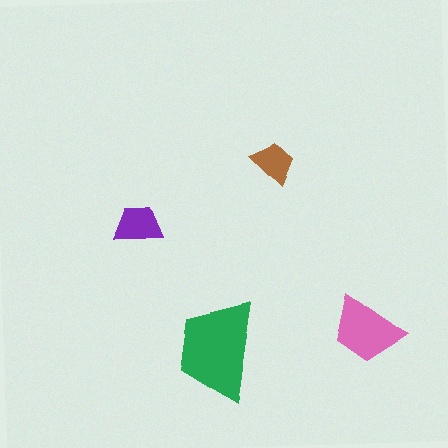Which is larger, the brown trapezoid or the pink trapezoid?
The pink one.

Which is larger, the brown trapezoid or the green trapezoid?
The green one.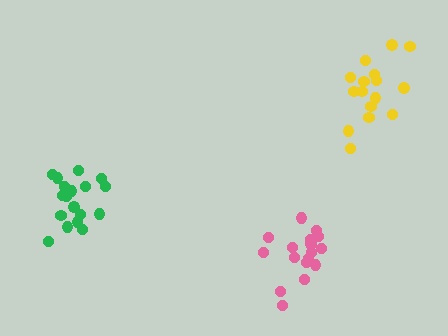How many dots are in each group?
Group 1: 16 dots, Group 2: 18 dots, Group 3: 17 dots (51 total).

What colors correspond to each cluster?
The clusters are colored: yellow, green, pink.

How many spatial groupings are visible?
There are 3 spatial groupings.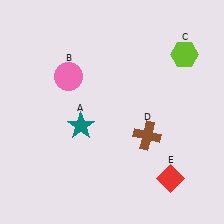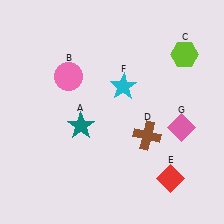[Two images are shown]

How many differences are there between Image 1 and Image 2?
There are 2 differences between the two images.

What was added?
A cyan star (F), a pink diamond (G) were added in Image 2.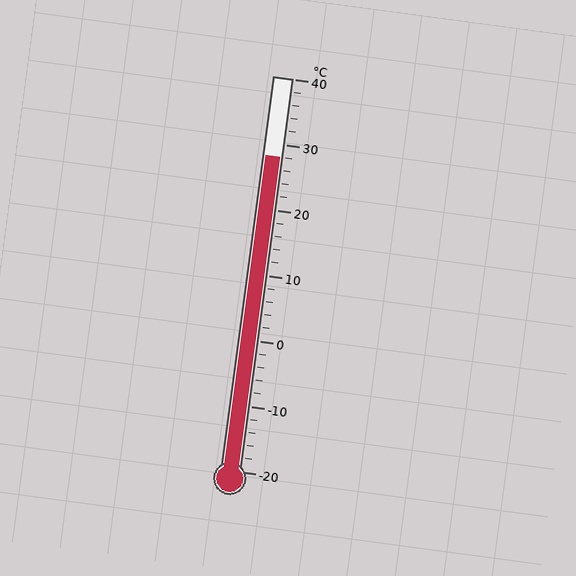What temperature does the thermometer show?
The thermometer shows approximately 28°C.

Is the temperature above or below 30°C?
The temperature is below 30°C.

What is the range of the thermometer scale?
The thermometer scale ranges from -20°C to 40°C.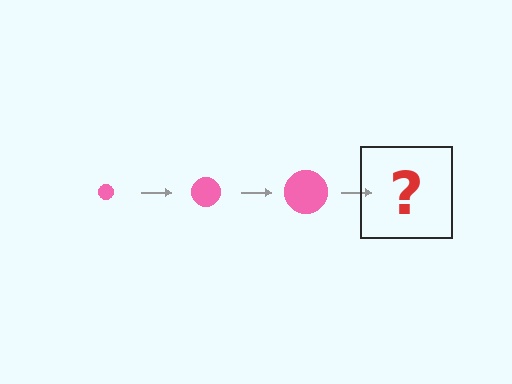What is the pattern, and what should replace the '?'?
The pattern is that the circle gets progressively larger each step. The '?' should be a pink circle, larger than the previous one.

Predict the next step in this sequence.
The next step is a pink circle, larger than the previous one.